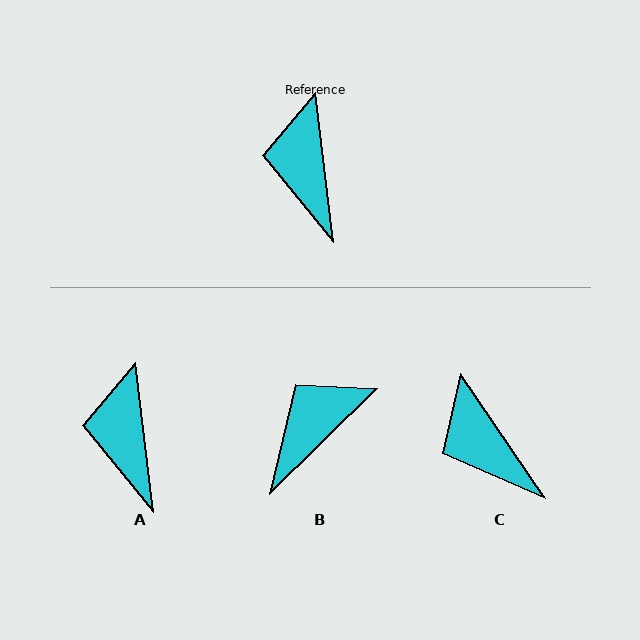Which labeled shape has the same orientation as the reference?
A.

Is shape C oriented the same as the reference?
No, it is off by about 27 degrees.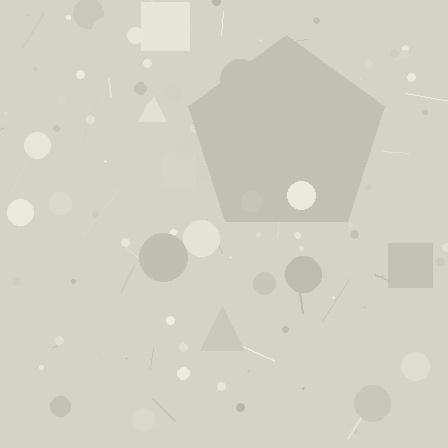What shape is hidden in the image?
A pentagon is hidden in the image.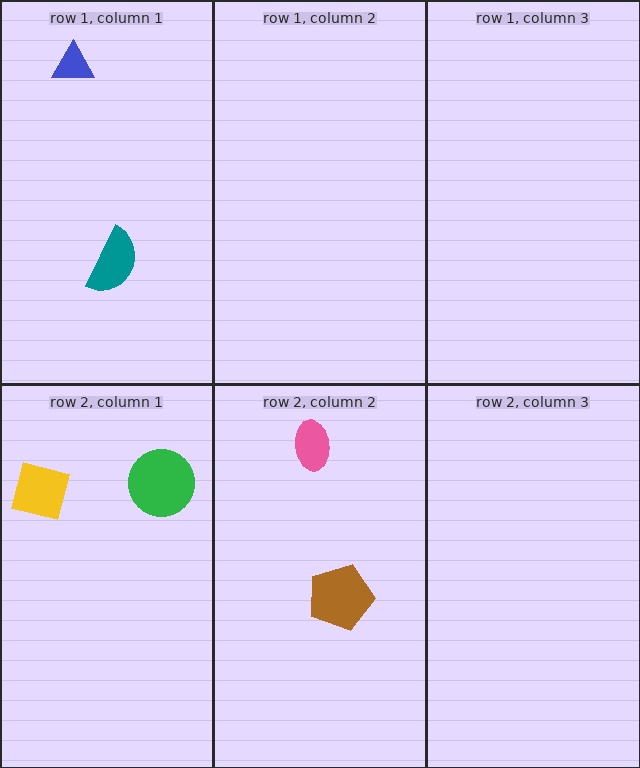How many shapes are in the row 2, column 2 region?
2.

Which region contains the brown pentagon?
The row 2, column 2 region.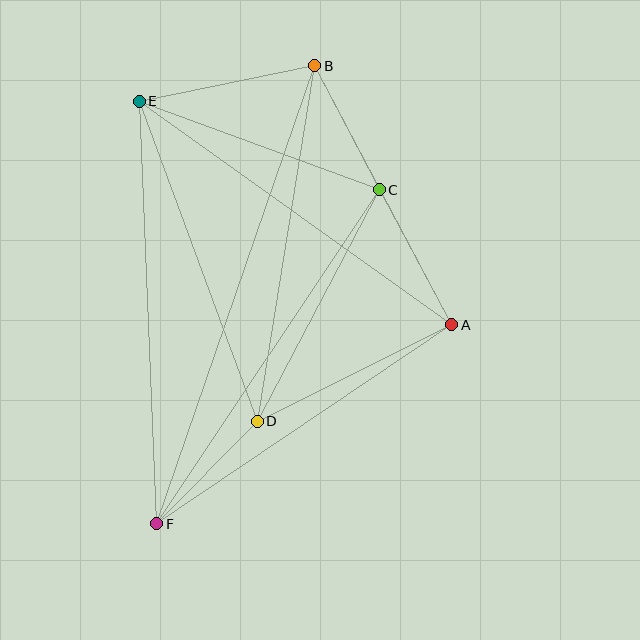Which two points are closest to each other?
Points B and C are closest to each other.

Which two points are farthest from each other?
Points B and F are farthest from each other.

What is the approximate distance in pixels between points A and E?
The distance between A and E is approximately 384 pixels.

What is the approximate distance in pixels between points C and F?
The distance between C and F is approximately 401 pixels.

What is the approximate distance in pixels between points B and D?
The distance between B and D is approximately 361 pixels.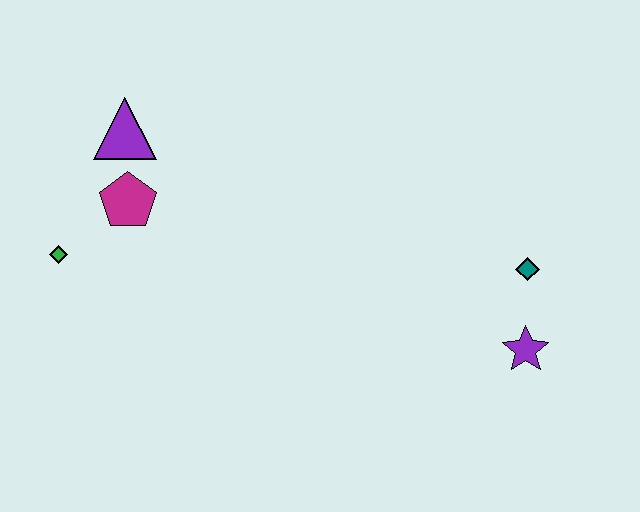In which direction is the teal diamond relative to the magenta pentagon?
The teal diamond is to the right of the magenta pentagon.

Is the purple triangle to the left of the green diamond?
No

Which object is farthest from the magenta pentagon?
The purple star is farthest from the magenta pentagon.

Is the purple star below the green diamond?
Yes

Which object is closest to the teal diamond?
The purple star is closest to the teal diamond.